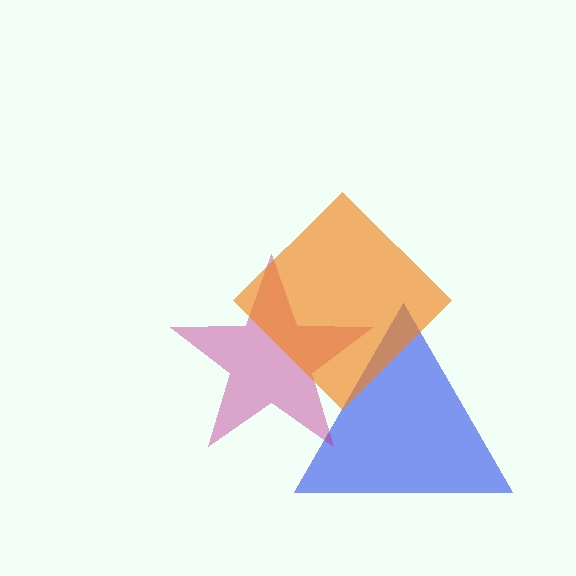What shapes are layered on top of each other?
The layered shapes are: a blue triangle, a magenta star, an orange diamond.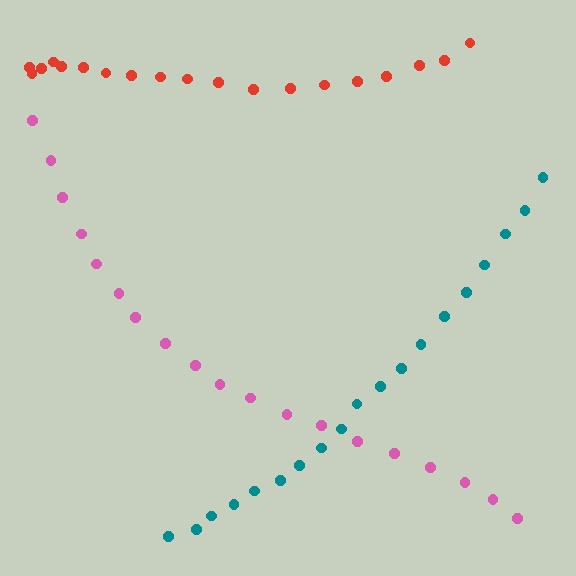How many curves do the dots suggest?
There are 3 distinct paths.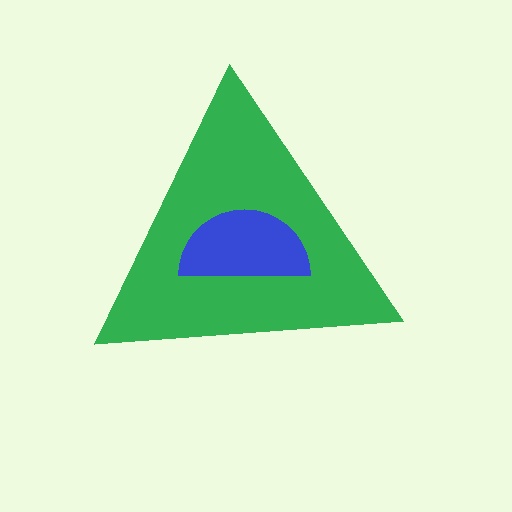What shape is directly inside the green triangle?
The blue semicircle.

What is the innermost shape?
The blue semicircle.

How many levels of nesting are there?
2.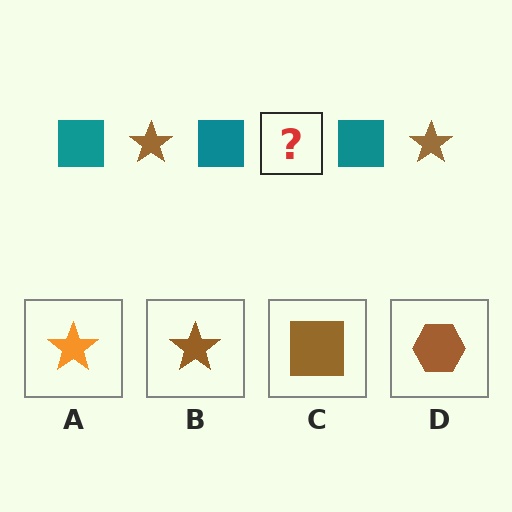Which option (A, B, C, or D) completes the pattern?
B.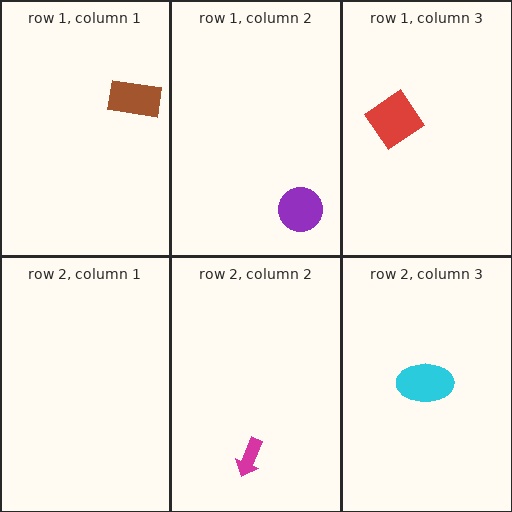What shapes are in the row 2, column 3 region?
The cyan ellipse.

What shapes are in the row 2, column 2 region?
The magenta arrow.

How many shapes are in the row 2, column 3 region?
1.